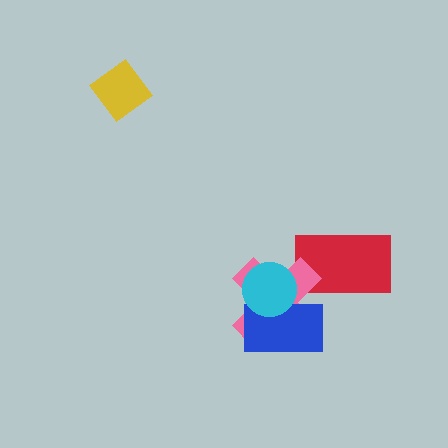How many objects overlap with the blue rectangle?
2 objects overlap with the blue rectangle.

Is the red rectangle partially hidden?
Yes, it is partially covered by another shape.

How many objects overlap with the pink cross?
3 objects overlap with the pink cross.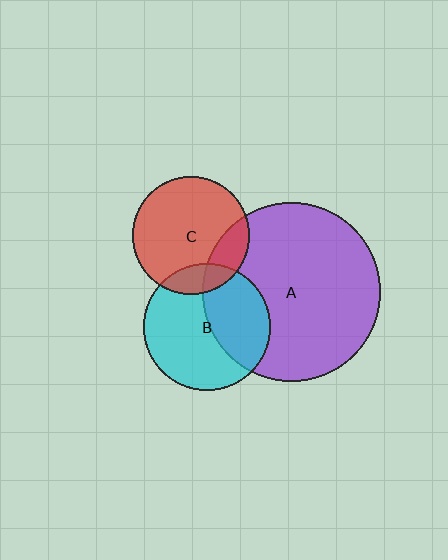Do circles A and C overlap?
Yes.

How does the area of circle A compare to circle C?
Approximately 2.3 times.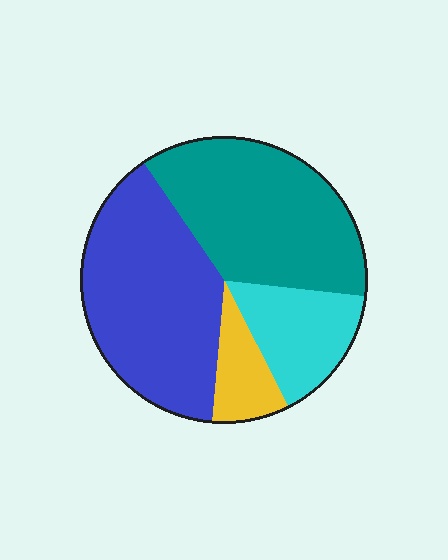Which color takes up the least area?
Yellow, at roughly 10%.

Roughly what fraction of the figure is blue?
Blue takes up about two fifths (2/5) of the figure.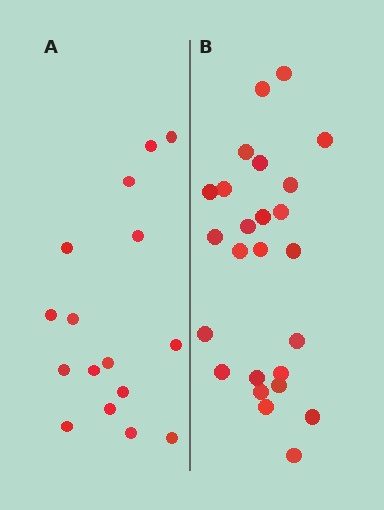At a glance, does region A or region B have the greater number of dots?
Region B (the right region) has more dots.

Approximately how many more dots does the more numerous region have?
Region B has roughly 8 or so more dots than region A.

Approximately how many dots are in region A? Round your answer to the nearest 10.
About 20 dots. (The exact count is 16, which rounds to 20.)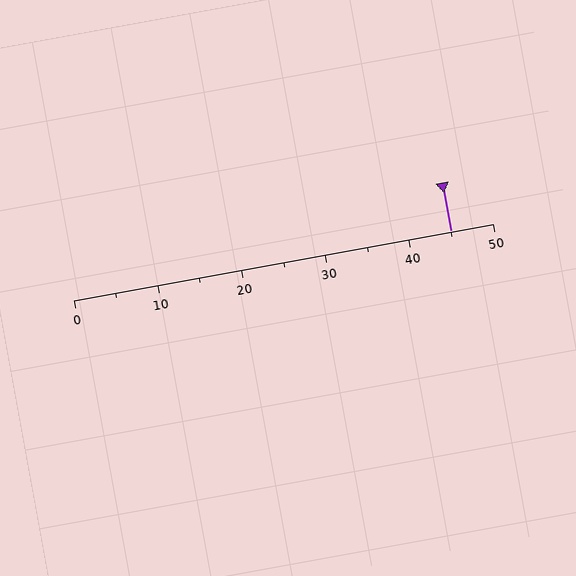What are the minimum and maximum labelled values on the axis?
The axis runs from 0 to 50.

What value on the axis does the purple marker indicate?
The marker indicates approximately 45.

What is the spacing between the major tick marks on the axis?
The major ticks are spaced 10 apart.